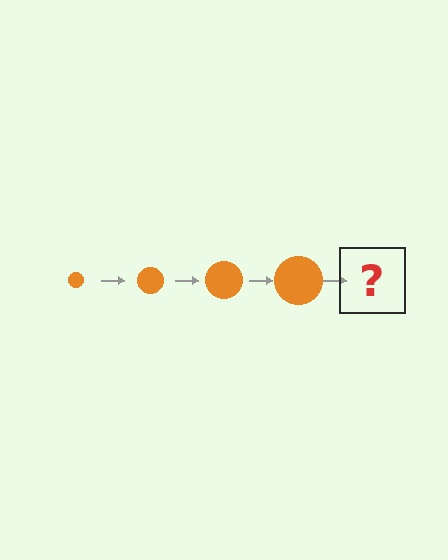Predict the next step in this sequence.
The next step is an orange circle, larger than the previous one.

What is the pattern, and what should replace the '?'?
The pattern is that the circle gets progressively larger each step. The '?' should be an orange circle, larger than the previous one.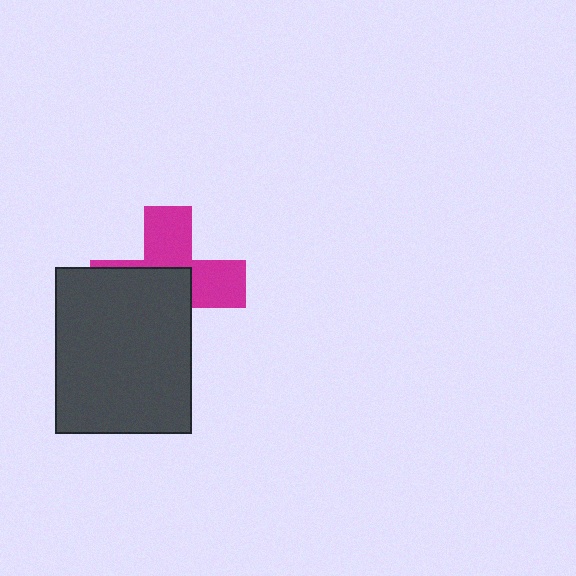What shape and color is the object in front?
The object in front is a dark gray rectangle.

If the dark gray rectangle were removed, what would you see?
You would see the complete magenta cross.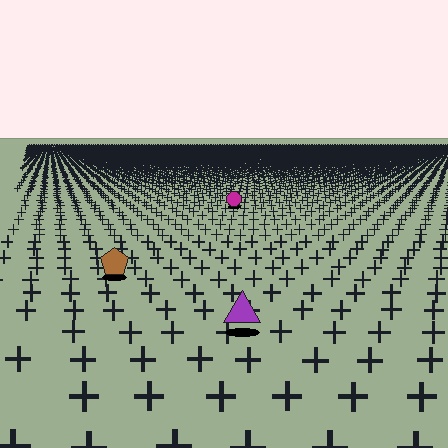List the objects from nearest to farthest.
From nearest to farthest: the purple triangle, the brown pentagon, the magenta circle.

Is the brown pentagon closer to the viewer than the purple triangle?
No. The purple triangle is closer — you can tell from the texture gradient: the ground texture is coarser near it.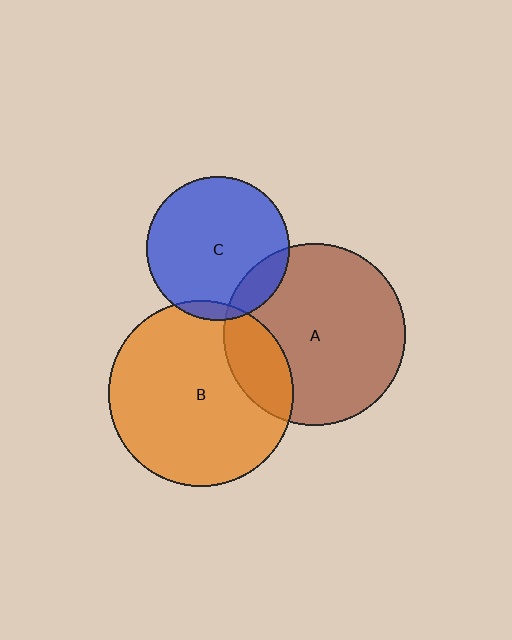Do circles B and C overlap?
Yes.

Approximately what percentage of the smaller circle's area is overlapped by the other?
Approximately 5%.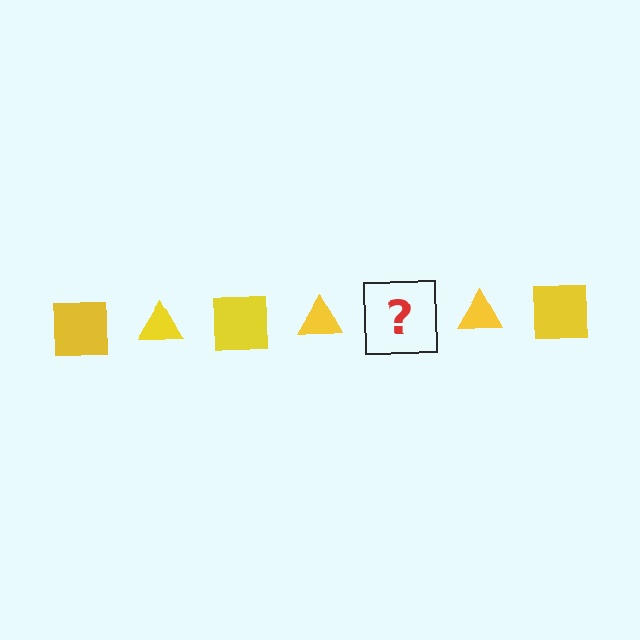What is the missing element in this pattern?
The missing element is a yellow square.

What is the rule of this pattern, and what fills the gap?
The rule is that the pattern cycles through square, triangle shapes in yellow. The gap should be filled with a yellow square.